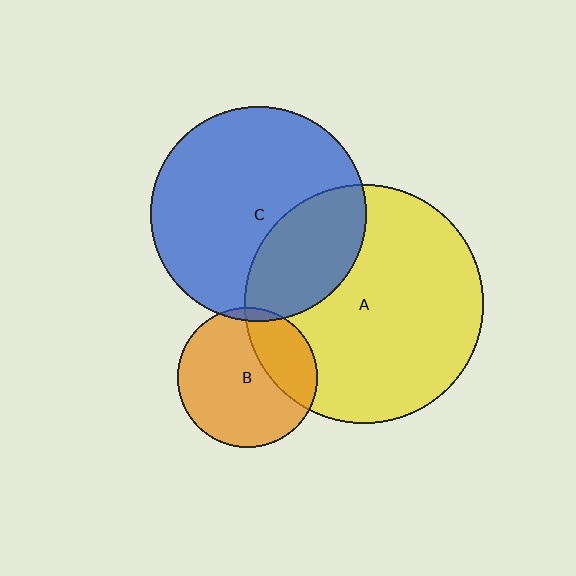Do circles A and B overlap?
Yes.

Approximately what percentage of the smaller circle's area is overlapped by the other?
Approximately 30%.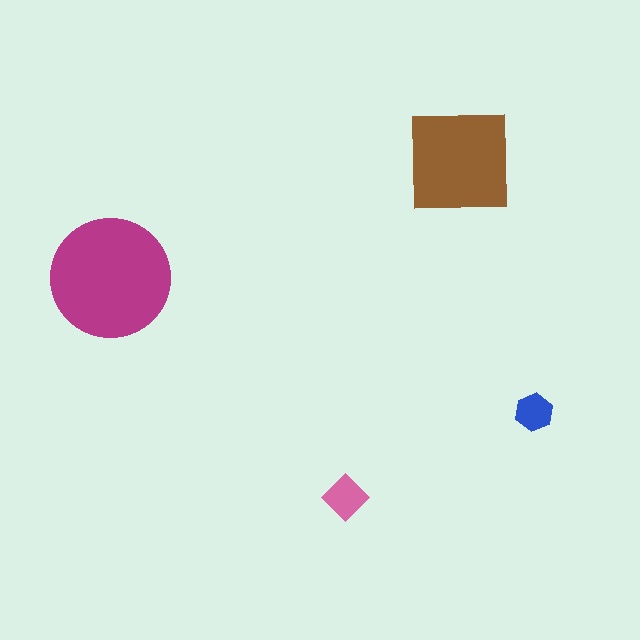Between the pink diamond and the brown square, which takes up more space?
The brown square.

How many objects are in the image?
There are 4 objects in the image.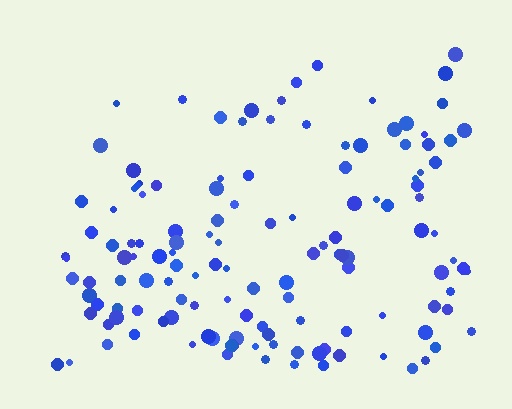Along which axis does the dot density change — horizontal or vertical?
Vertical.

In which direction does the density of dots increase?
From top to bottom, with the bottom side densest.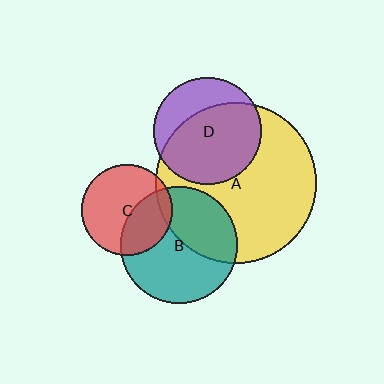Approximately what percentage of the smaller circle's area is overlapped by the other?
Approximately 70%.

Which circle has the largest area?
Circle A (yellow).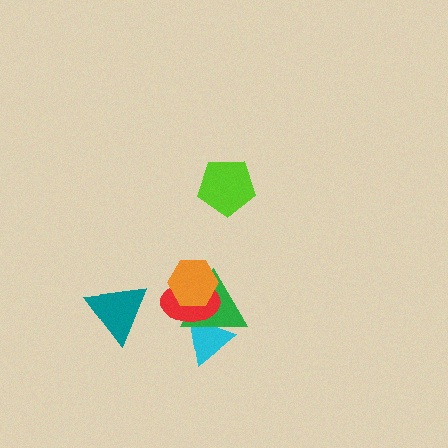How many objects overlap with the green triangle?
3 objects overlap with the green triangle.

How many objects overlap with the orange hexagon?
2 objects overlap with the orange hexagon.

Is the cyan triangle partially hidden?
Yes, it is partially covered by another shape.